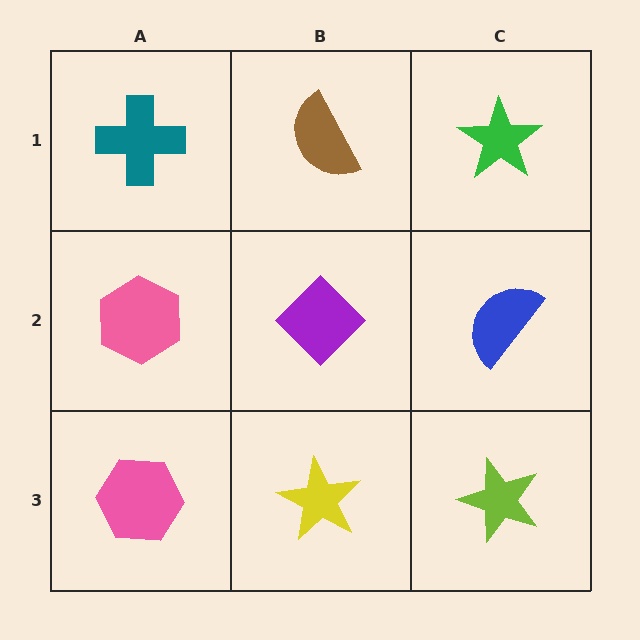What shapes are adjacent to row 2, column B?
A brown semicircle (row 1, column B), a yellow star (row 3, column B), a pink hexagon (row 2, column A), a blue semicircle (row 2, column C).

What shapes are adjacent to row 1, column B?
A purple diamond (row 2, column B), a teal cross (row 1, column A), a green star (row 1, column C).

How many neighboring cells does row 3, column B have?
3.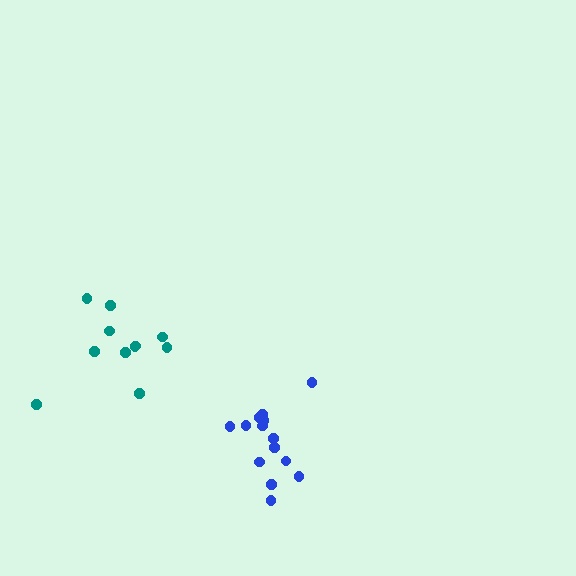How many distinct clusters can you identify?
There are 2 distinct clusters.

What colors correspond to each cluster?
The clusters are colored: teal, blue.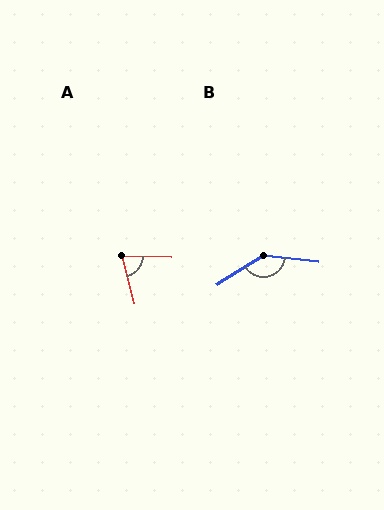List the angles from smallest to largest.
A (74°), B (141°).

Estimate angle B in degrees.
Approximately 141 degrees.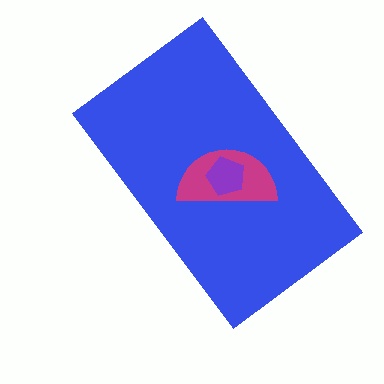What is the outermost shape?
The blue rectangle.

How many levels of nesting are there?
3.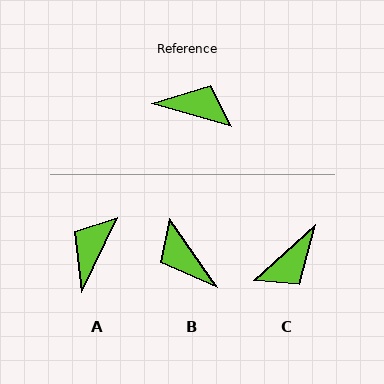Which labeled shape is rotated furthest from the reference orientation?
B, about 141 degrees away.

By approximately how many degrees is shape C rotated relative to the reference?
Approximately 122 degrees clockwise.